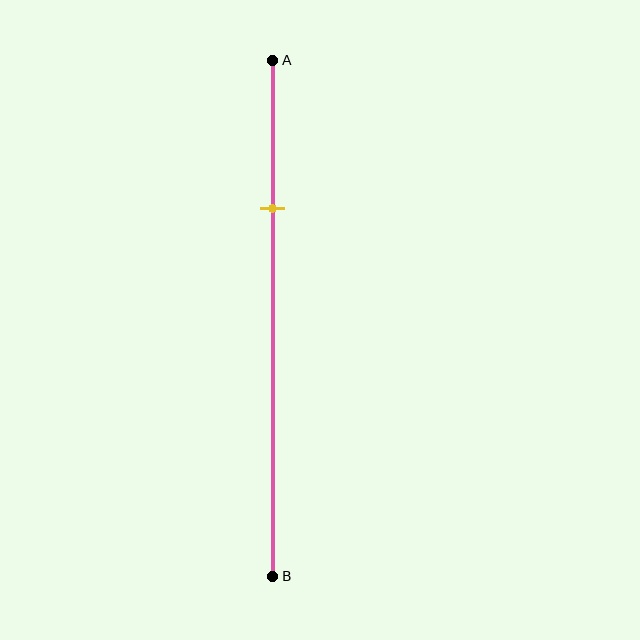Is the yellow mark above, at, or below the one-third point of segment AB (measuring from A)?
The yellow mark is above the one-third point of segment AB.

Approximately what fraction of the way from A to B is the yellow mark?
The yellow mark is approximately 30% of the way from A to B.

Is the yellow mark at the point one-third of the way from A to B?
No, the mark is at about 30% from A, not at the 33% one-third point.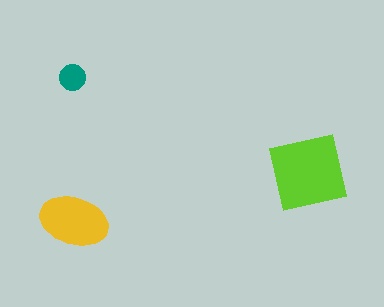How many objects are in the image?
There are 3 objects in the image.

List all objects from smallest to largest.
The teal circle, the yellow ellipse, the lime square.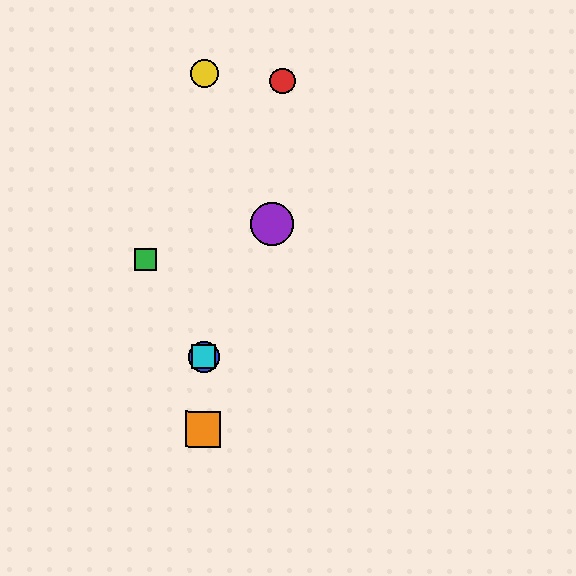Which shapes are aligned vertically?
The blue circle, the yellow circle, the orange square, the cyan square are aligned vertically.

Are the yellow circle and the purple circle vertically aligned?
No, the yellow circle is at x≈205 and the purple circle is at x≈272.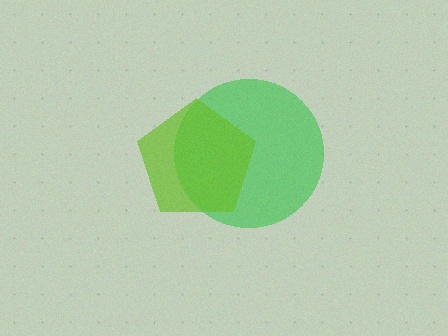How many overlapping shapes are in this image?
There are 2 overlapping shapes in the image.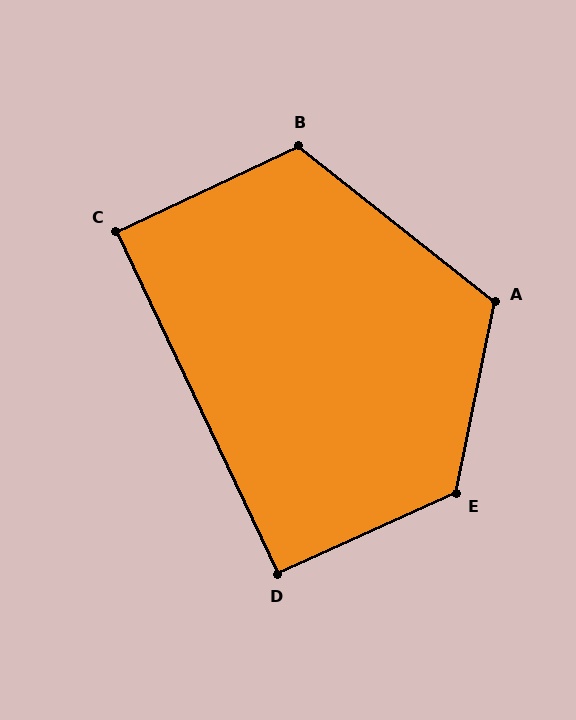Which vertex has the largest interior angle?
E, at approximately 126 degrees.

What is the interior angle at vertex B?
Approximately 116 degrees (obtuse).